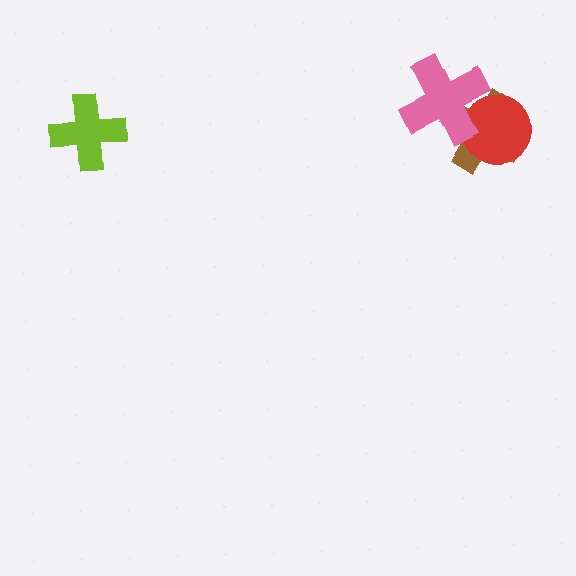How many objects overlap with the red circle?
2 objects overlap with the red circle.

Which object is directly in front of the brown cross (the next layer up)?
The red circle is directly in front of the brown cross.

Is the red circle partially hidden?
Yes, it is partially covered by another shape.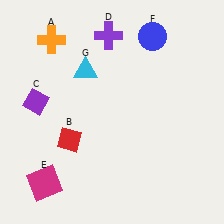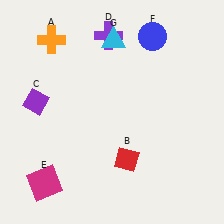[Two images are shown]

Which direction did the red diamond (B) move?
The red diamond (B) moved right.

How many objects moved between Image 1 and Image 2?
2 objects moved between the two images.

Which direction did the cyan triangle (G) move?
The cyan triangle (G) moved up.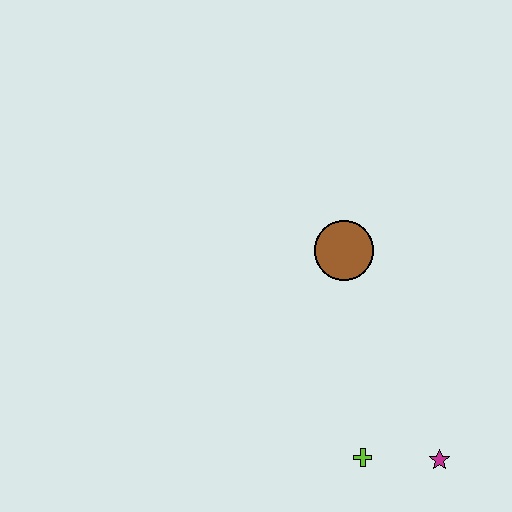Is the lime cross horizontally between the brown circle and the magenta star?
Yes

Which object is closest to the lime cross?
The magenta star is closest to the lime cross.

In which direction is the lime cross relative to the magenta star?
The lime cross is to the left of the magenta star.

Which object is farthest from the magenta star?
The brown circle is farthest from the magenta star.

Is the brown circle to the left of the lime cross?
Yes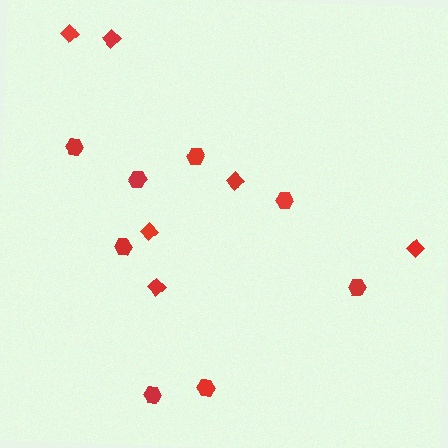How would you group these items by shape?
There are 2 groups: one group of hexagons (8) and one group of diamonds (6).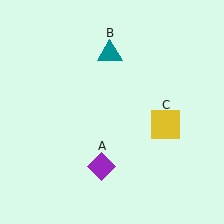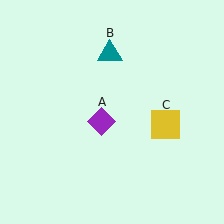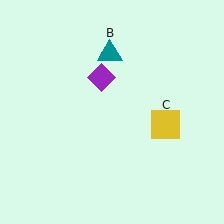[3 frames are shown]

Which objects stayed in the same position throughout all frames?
Teal triangle (object B) and yellow square (object C) remained stationary.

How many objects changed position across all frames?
1 object changed position: purple diamond (object A).